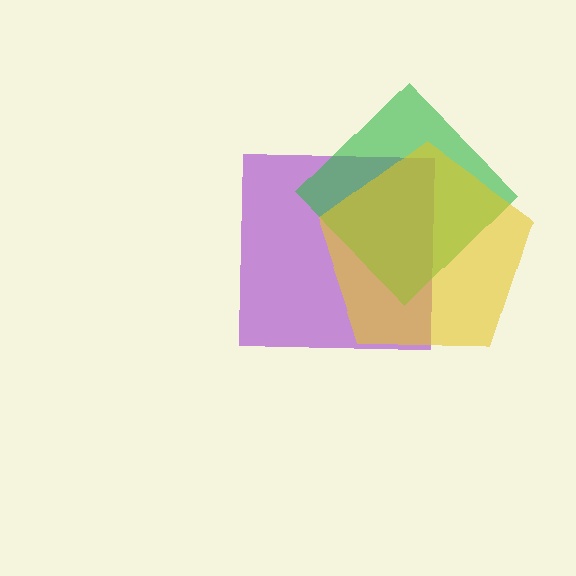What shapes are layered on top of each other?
The layered shapes are: a purple square, a green diamond, a yellow pentagon.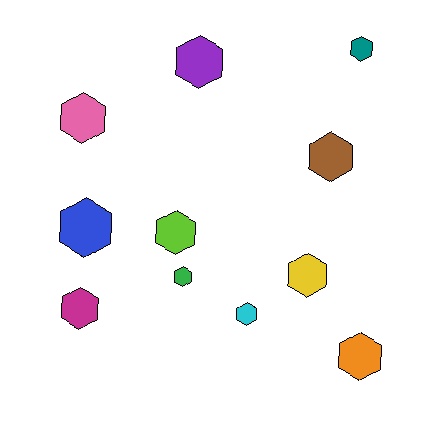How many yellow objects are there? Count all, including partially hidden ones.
There is 1 yellow object.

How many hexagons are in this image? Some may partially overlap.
There are 11 hexagons.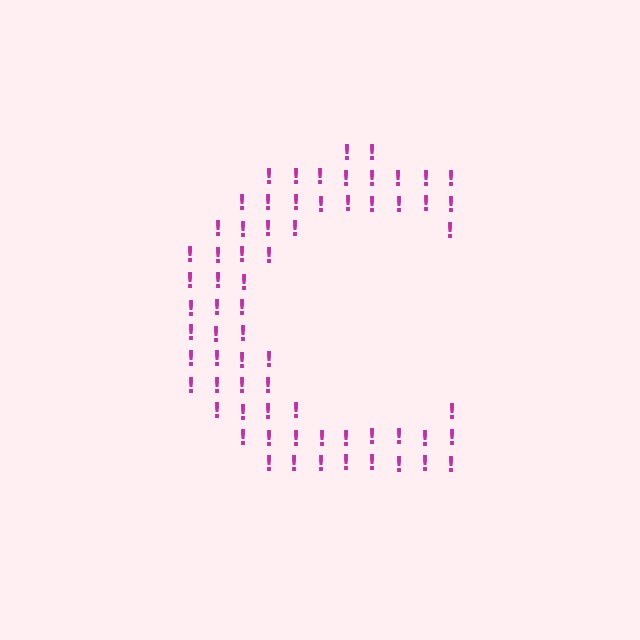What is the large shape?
The large shape is the letter C.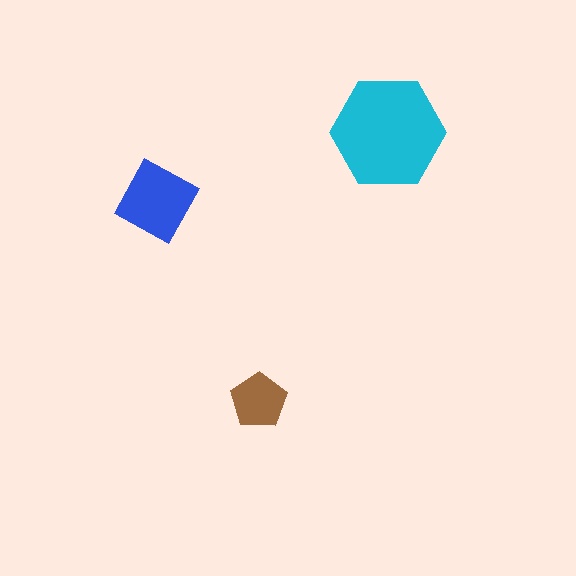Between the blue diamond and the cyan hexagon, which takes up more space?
The cyan hexagon.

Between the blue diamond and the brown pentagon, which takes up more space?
The blue diamond.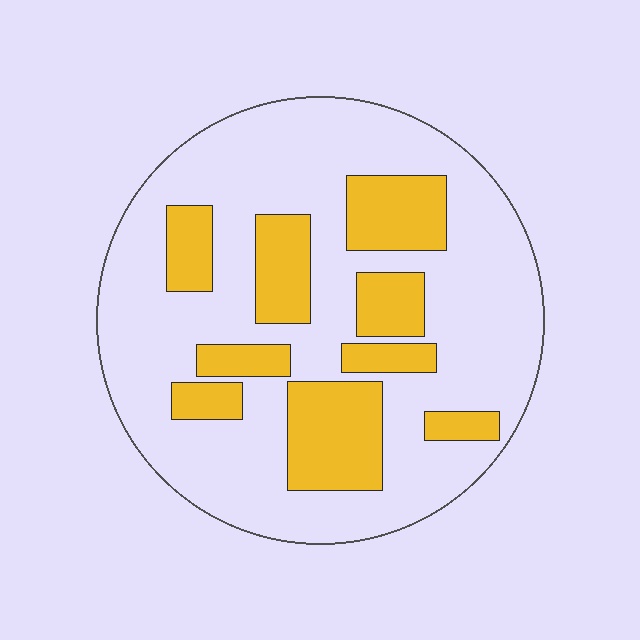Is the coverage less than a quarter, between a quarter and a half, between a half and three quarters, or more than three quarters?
Between a quarter and a half.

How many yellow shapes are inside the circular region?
9.